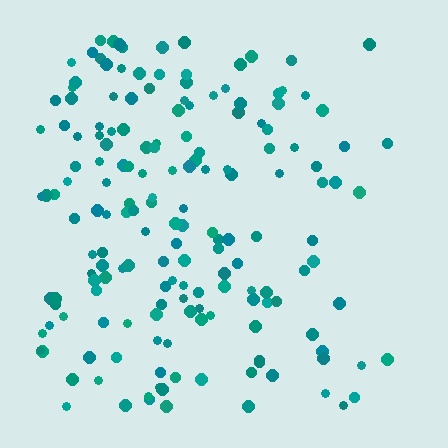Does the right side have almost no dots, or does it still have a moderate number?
Still a moderate number, just noticeably fewer than the left.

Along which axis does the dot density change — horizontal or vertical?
Horizontal.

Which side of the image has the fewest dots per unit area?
The right.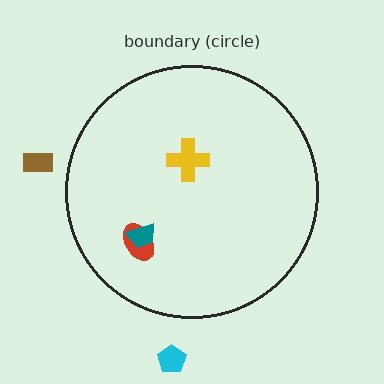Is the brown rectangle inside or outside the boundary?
Outside.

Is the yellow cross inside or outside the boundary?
Inside.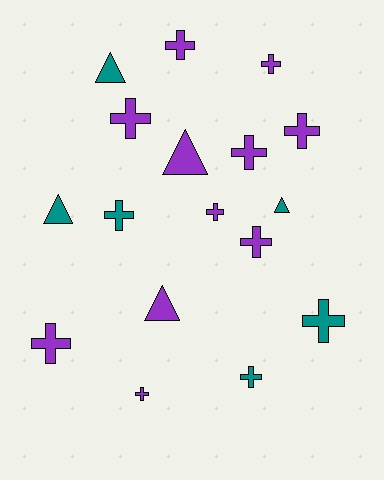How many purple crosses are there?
There are 9 purple crosses.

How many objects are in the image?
There are 17 objects.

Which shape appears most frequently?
Cross, with 12 objects.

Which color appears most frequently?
Purple, with 11 objects.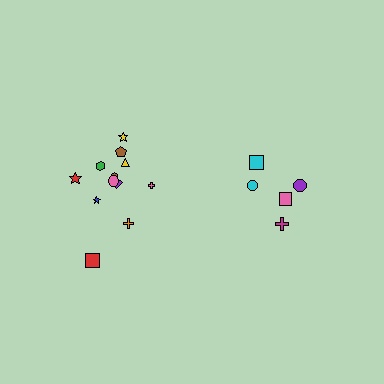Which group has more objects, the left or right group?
The left group.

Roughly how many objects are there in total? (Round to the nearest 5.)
Roughly 15 objects in total.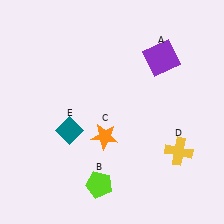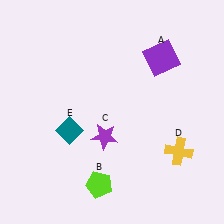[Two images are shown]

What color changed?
The star (C) changed from orange in Image 1 to purple in Image 2.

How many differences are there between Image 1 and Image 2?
There is 1 difference between the two images.